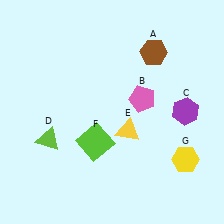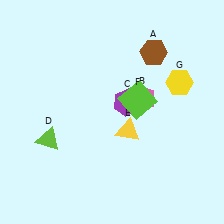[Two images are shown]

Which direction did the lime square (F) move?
The lime square (F) moved right.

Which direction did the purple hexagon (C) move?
The purple hexagon (C) moved left.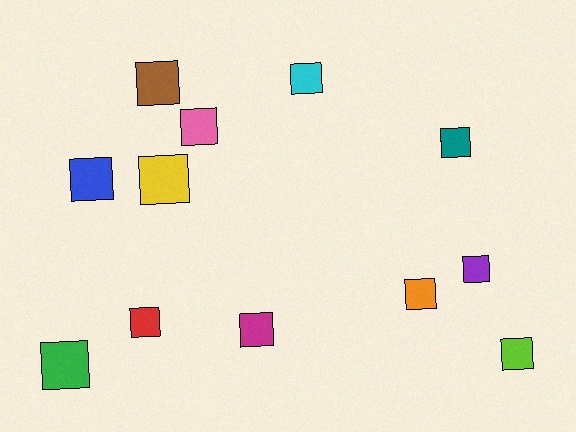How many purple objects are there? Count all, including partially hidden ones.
There is 1 purple object.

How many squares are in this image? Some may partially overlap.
There are 12 squares.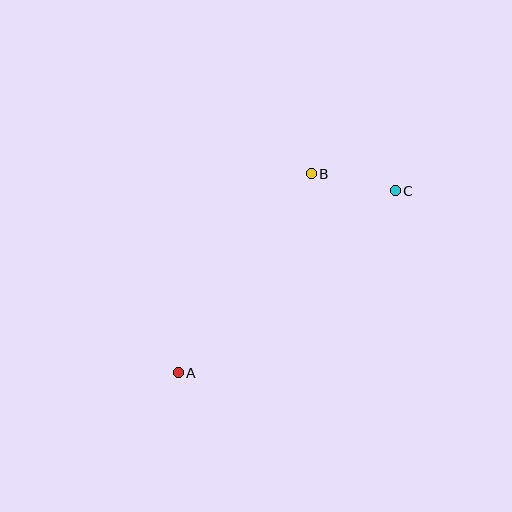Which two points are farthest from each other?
Points A and C are farthest from each other.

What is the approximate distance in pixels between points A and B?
The distance between A and B is approximately 239 pixels.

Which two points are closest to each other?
Points B and C are closest to each other.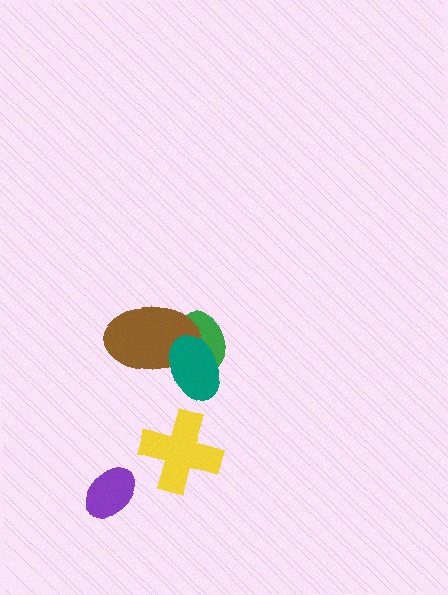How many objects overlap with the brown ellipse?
2 objects overlap with the brown ellipse.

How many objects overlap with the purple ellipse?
0 objects overlap with the purple ellipse.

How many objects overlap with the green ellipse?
2 objects overlap with the green ellipse.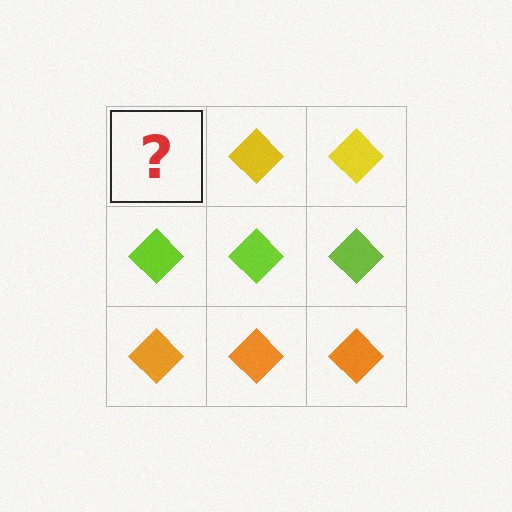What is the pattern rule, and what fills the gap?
The rule is that each row has a consistent color. The gap should be filled with a yellow diamond.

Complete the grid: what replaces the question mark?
The question mark should be replaced with a yellow diamond.